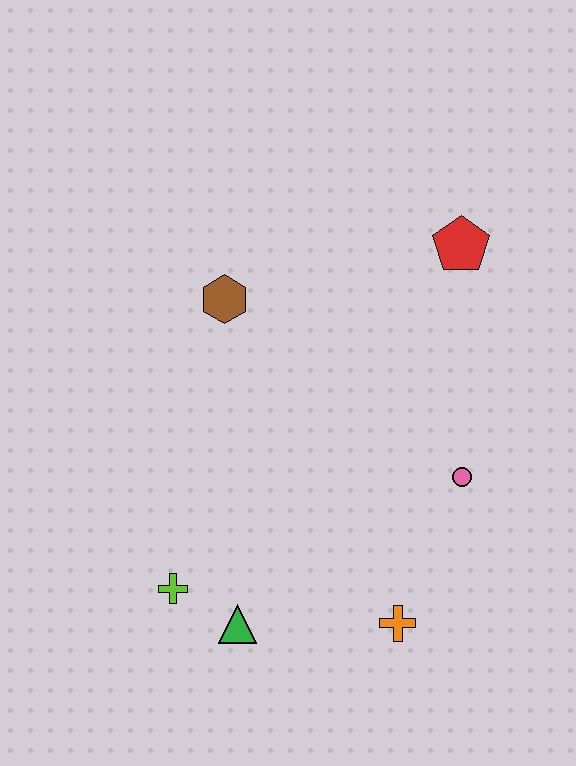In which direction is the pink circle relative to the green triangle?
The pink circle is to the right of the green triangle.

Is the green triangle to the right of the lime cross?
Yes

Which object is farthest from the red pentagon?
The lime cross is farthest from the red pentagon.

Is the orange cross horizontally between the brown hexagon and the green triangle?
No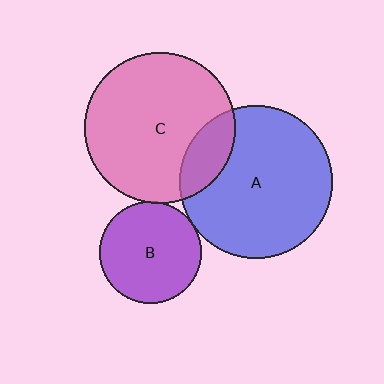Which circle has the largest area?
Circle A (blue).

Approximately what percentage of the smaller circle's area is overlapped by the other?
Approximately 5%.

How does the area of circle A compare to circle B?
Approximately 2.3 times.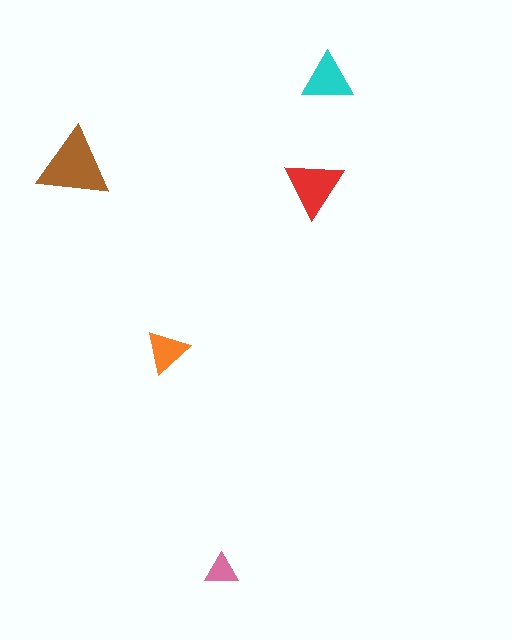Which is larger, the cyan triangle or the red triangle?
The red one.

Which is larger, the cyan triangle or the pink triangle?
The cyan one.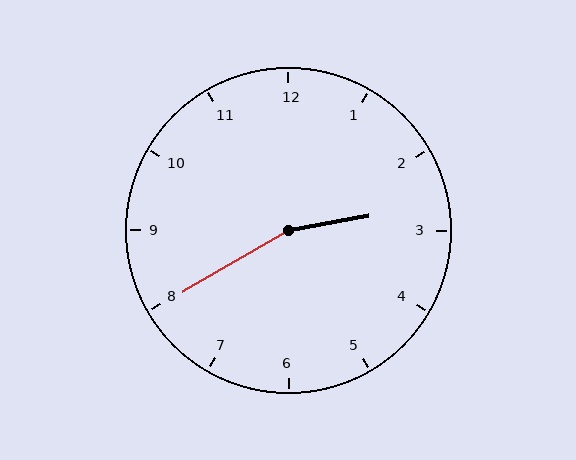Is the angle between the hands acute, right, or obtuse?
It is obtuse.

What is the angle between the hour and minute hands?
Approximately 160 degrees.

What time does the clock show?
2:40.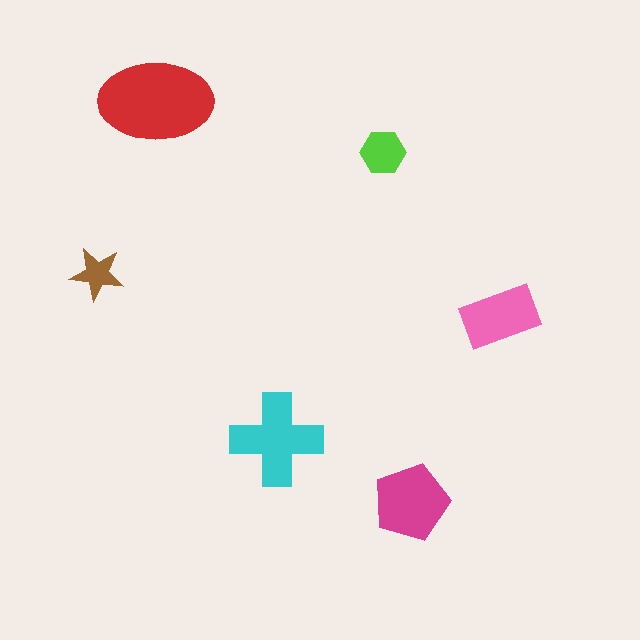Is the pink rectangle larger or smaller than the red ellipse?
Smaller.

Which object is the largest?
The red ellipse.